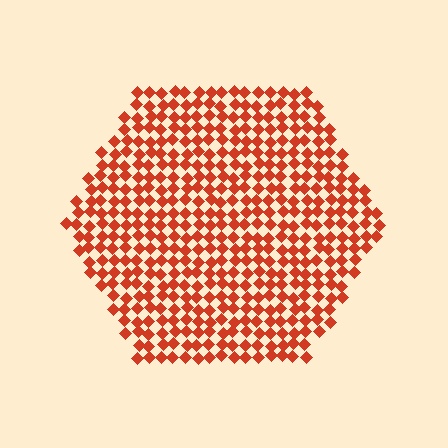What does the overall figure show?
The overall figure shows a hexagon.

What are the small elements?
The small elements are diamonds.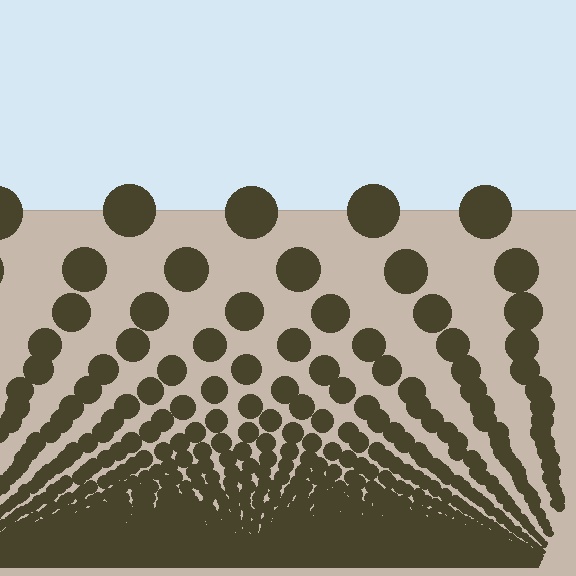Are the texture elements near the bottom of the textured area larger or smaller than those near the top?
Smaller. The gradient is inverted — elements near the bottom are smaller and denser.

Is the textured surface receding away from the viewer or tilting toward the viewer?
The surface appears to tilt toward the viewer. Texture elements get larger and sparser toward the top.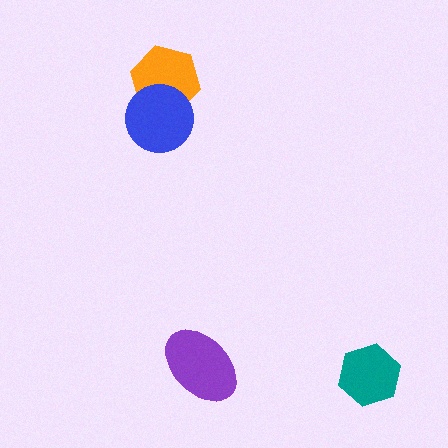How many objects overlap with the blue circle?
1 object overlaps with the blue circle.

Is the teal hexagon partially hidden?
No, no other shape covers it.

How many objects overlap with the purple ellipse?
0 objects overlap with the purple ellipse.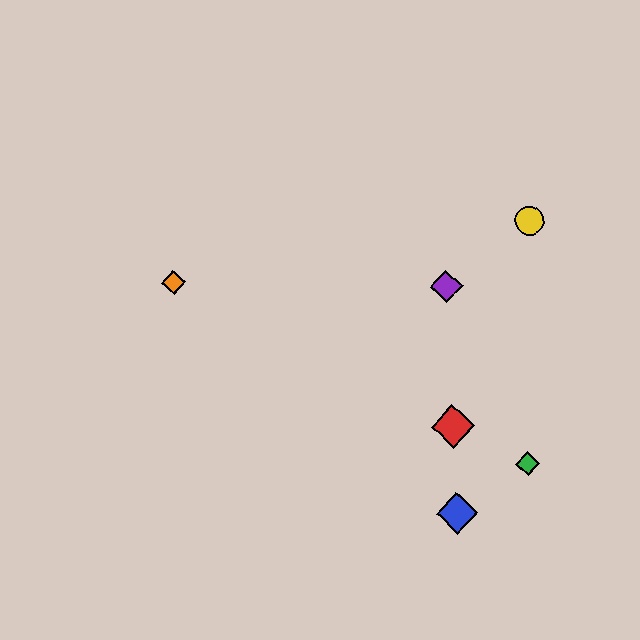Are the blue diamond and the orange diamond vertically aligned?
No, the blue diamond is at x≈457 and the orange diamond is at x≈173.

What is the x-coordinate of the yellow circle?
The yellow circle is at x≈529.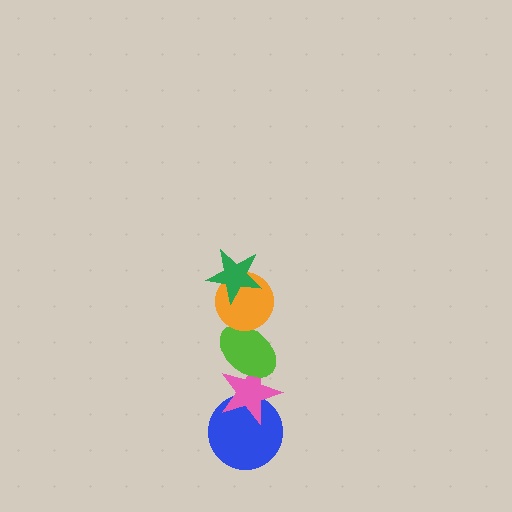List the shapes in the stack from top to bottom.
From top to bottom: the green star, the orange circle, the lime ellipse, the pink star, the blue circle.